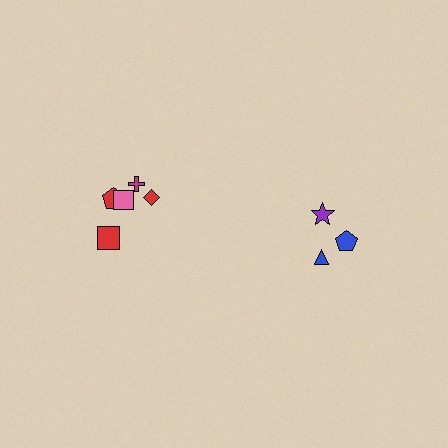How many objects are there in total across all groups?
There are 8 objects.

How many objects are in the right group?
There are 3 objects.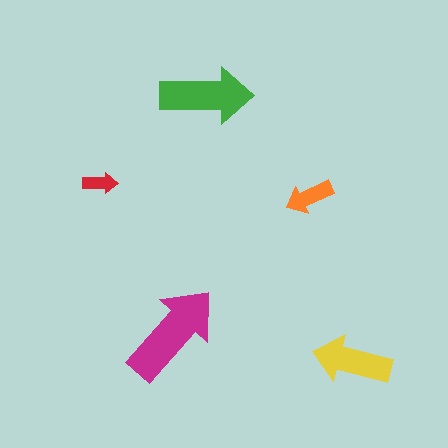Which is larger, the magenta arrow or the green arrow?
The magenta one.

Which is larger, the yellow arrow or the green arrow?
The green one.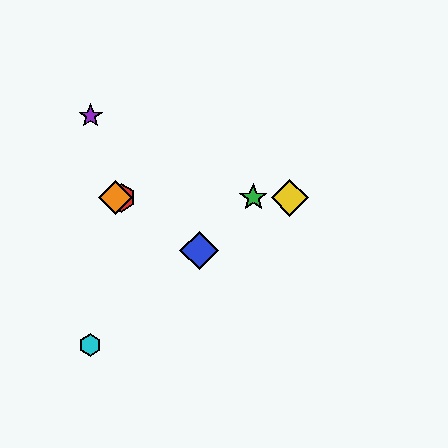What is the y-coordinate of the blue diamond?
The blue diamond is at y≈250.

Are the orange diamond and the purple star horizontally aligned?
No, the orange diamond is at y≈198 and the purple star is at y≈116.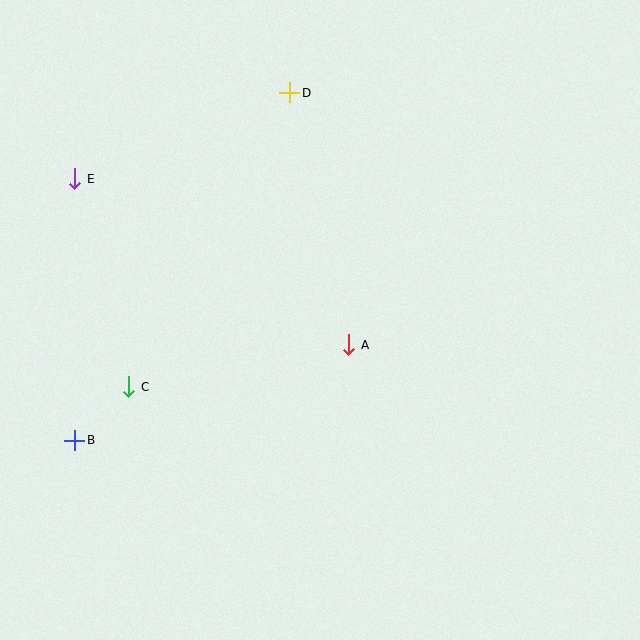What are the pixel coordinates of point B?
Point B is at (75, 440).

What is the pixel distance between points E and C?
The distance between E and C is 215 pixels.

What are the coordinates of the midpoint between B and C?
The midpoint between B and C is at (102, 414).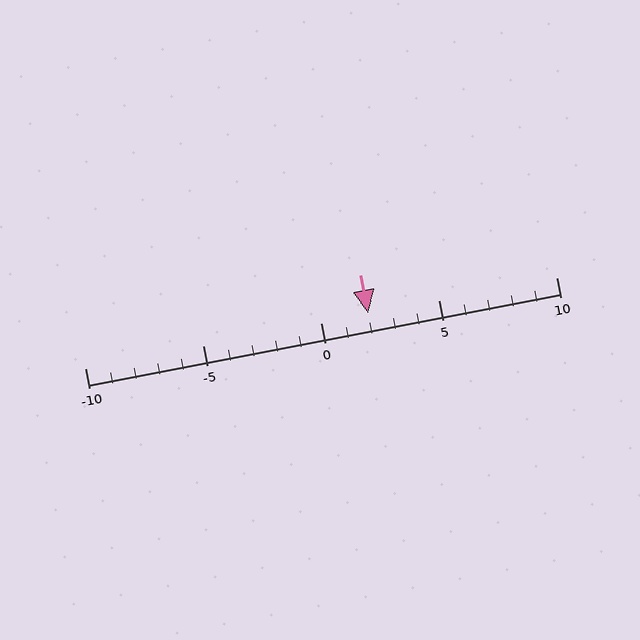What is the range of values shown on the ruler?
The ruler shows values from -10 to 10.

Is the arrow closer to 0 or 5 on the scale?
The arrow is closer to 0.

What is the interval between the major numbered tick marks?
The major tick marks are spaced 5 units apart.